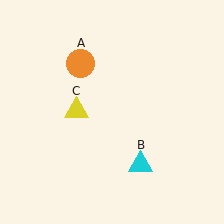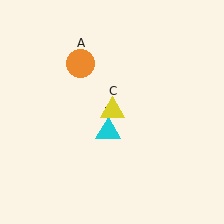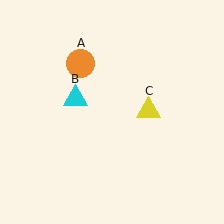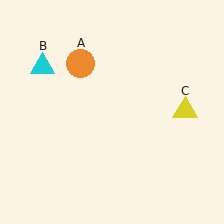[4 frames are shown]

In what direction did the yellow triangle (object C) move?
The yellow triangle (object C) moved right.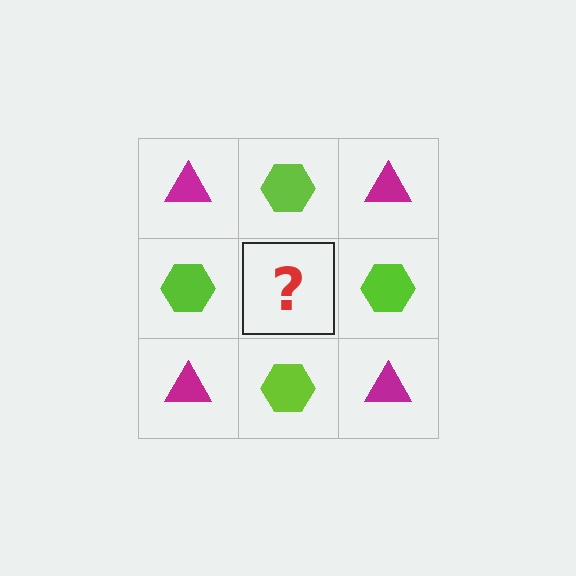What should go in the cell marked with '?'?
The missing cell should contain a magenta triangle.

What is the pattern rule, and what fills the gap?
The rule is that it alternates magenta triangle and lime hexagon in a checkerboard pattern. The gap should be filled with a magenta triangle.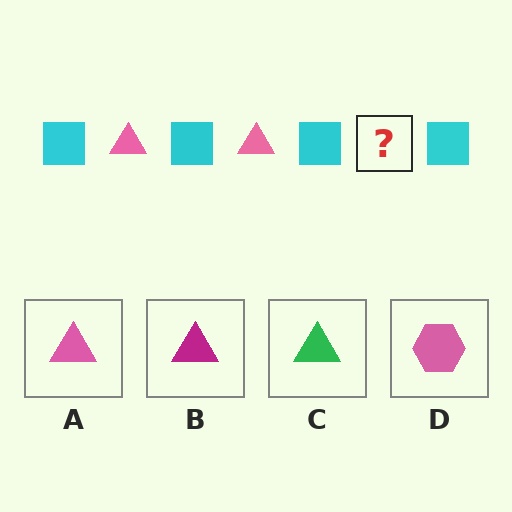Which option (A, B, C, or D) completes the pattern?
A.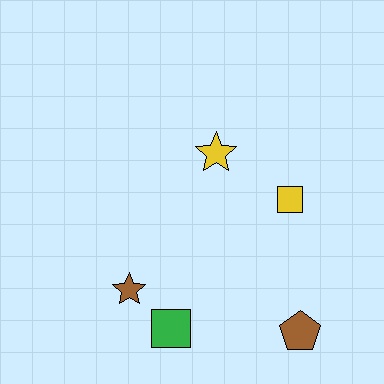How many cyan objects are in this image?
There are no cyan objects.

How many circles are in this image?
There are no circles.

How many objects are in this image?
There are 5 objects.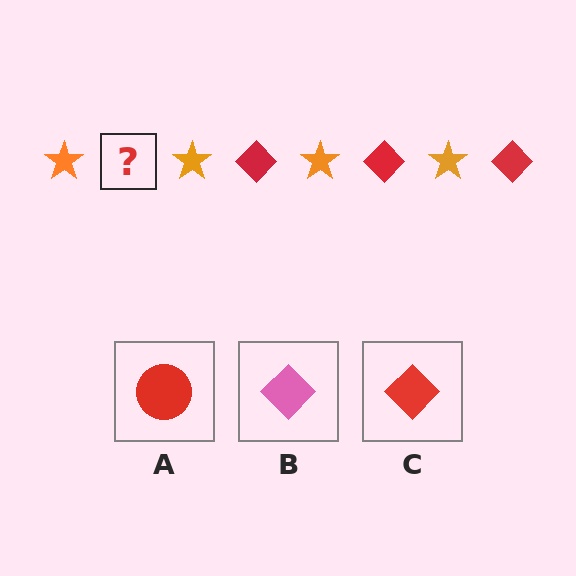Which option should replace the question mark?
Option C.